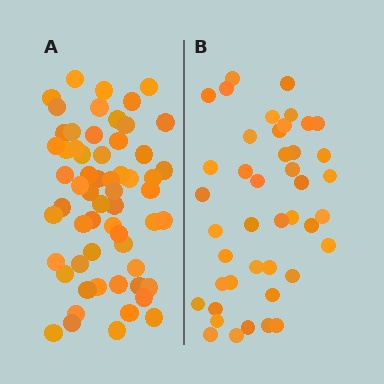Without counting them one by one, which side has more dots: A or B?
Region A (the left region) has more dots.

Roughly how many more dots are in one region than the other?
Region A has approximately 15 more dots than region B.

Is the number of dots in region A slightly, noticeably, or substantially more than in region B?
Region A has noticeably more, but not dramatically so. The ratio is roughly 1.4 to 1.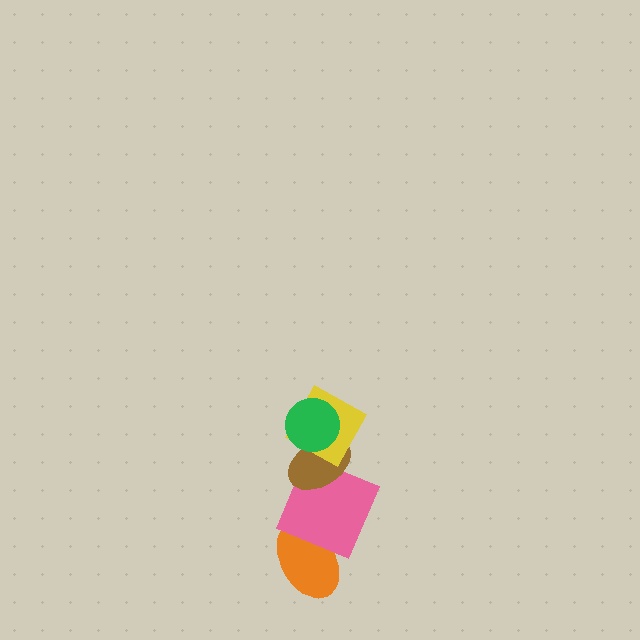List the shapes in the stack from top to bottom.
From top to bottom: the green circle, the yellow square, the brown ellipse, the pink square, the orange ellipse.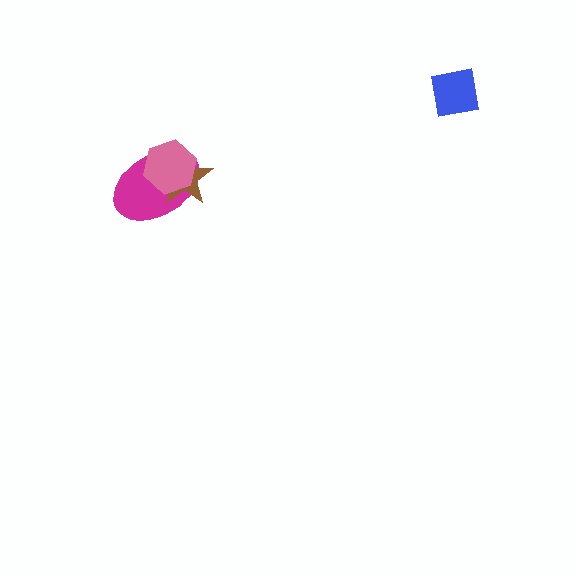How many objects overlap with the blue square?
0 objects overlap with the blue square.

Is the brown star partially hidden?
Yes, it is partially covered by another shape.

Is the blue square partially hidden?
No, no other shape covers it.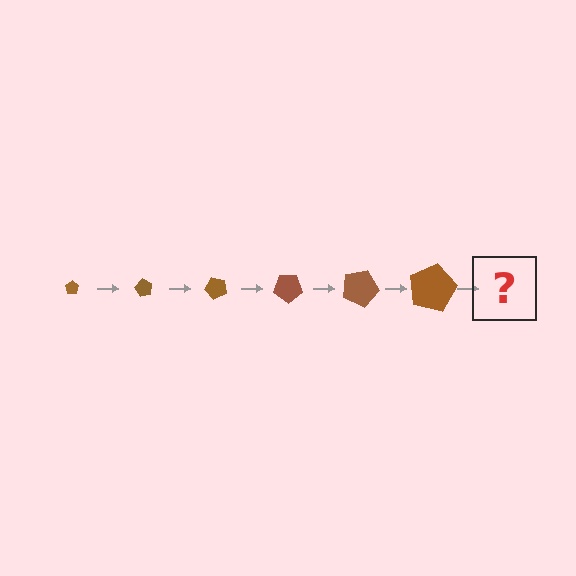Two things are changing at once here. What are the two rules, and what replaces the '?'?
The two rules are that the pentagon grows larger each step and it rotates 60 degrees each step. The '?' should be a pentagon, larger than the previous one and rotated 360 degrees from the start.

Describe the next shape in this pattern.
It should be a pentagon, larger than the previous one and rotated 360 degrees from the start.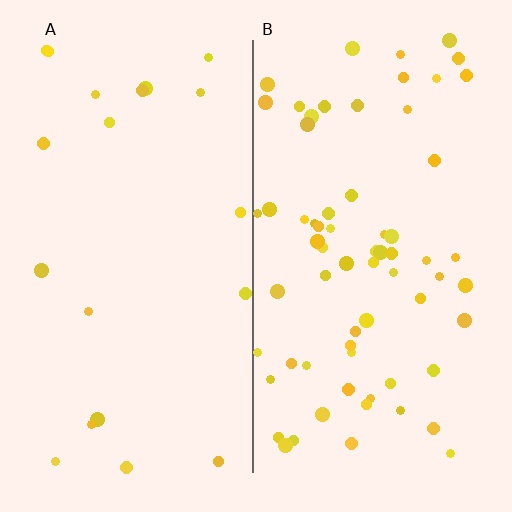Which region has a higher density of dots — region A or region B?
B (the right).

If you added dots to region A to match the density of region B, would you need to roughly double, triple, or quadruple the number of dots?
Approximately triple.